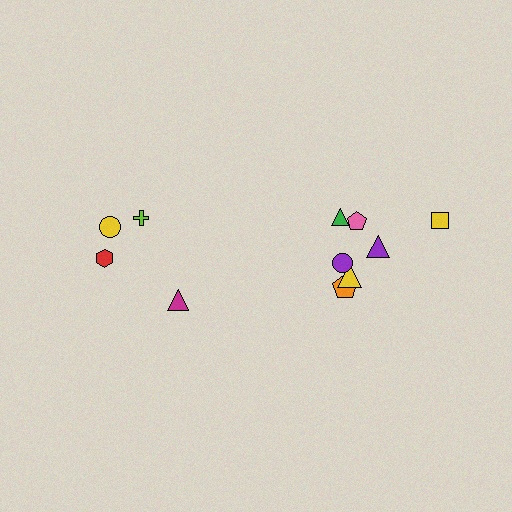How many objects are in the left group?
There are 4 objects.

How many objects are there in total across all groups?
There are 11 objects.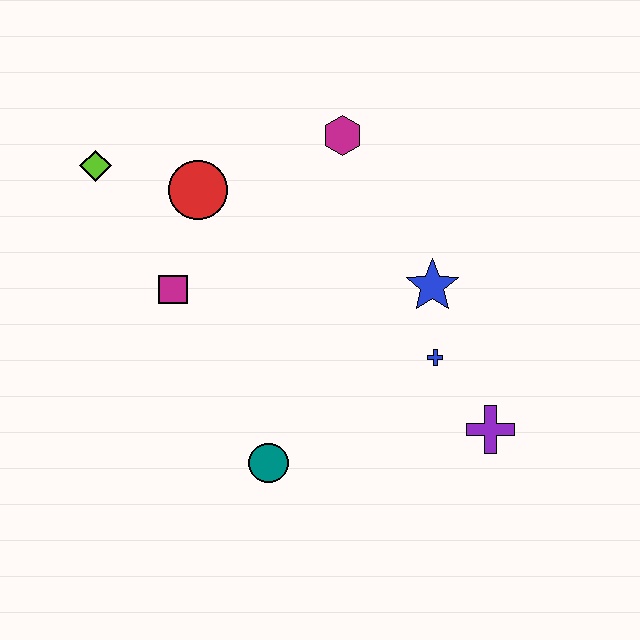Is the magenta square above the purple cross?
Yes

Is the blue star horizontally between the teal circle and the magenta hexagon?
No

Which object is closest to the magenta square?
The red circle is closest to the magenta square.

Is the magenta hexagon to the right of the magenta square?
Yes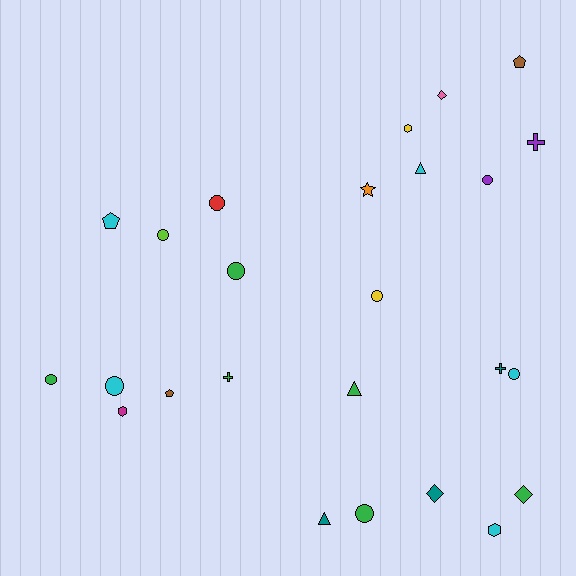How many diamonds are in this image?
There are 3 diamonds.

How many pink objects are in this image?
There is 1 pink object.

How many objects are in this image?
There are 25 objects.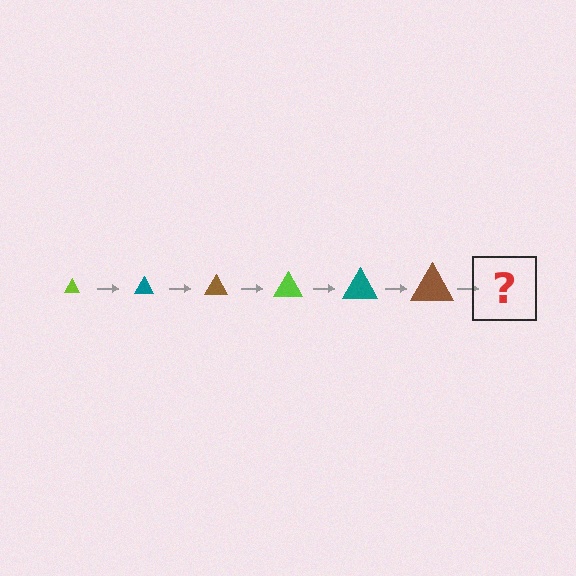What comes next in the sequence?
The next element should be a lime triangle, larger than the previous one.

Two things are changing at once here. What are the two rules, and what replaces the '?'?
The two rules are that the triangle grows larger each step and the color cycles through lime, teal, and brown. The '?' should be a lime triangle, larger than the previous one.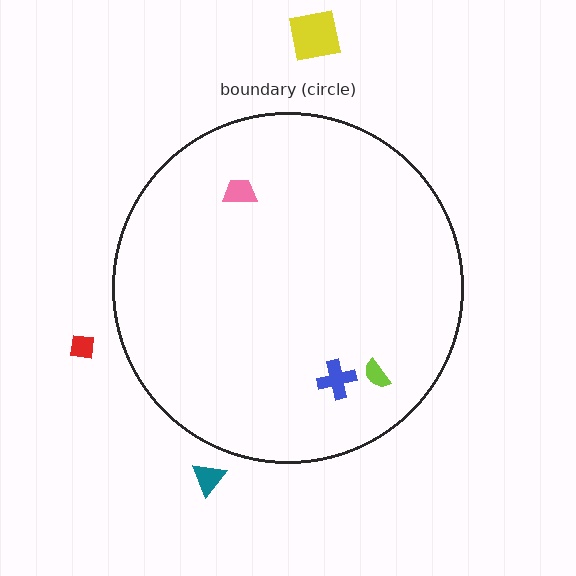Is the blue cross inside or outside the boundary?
Inside.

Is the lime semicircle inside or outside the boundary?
Inside.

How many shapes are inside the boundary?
3 inside, 3 outside.